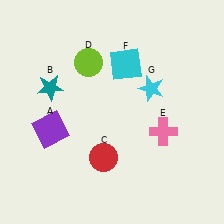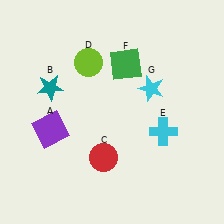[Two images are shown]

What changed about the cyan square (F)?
In Image 1, F is cyan. In Image 2, it changed to green.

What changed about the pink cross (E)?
In Image 1, E is pink. In Image 2, it changed to cyan.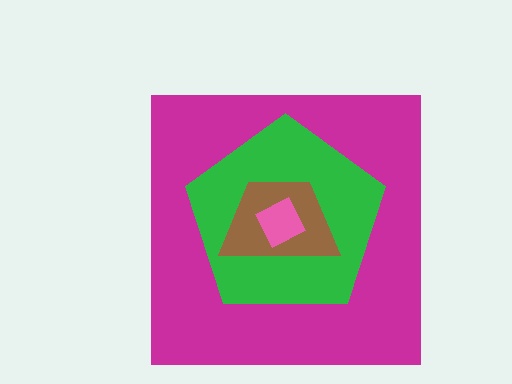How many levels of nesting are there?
4.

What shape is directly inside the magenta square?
The green pentagon.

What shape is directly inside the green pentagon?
The brown trapezoid.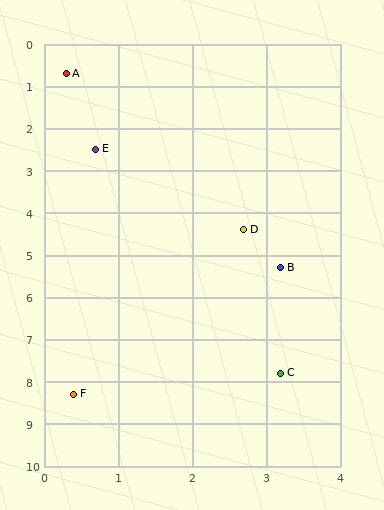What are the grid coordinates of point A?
Point A is at approximately (0.3, 0.7).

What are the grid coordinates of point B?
Point B is at approximately (3.2, 5.3).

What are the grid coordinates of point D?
Point D is at approximately (2.7, 4.4).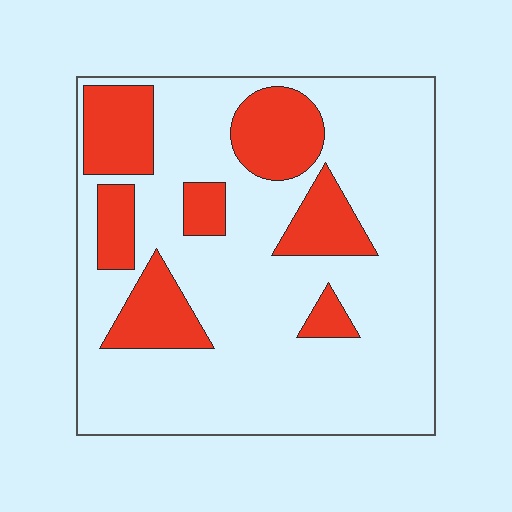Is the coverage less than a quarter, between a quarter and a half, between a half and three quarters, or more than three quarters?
Less than a quarter.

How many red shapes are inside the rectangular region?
7.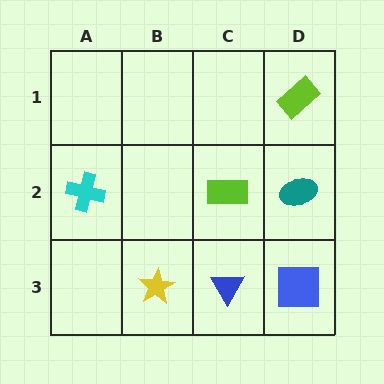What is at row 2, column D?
A teal ellipse.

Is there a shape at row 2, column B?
No, that cell is empty.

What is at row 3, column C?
A blue triangle.